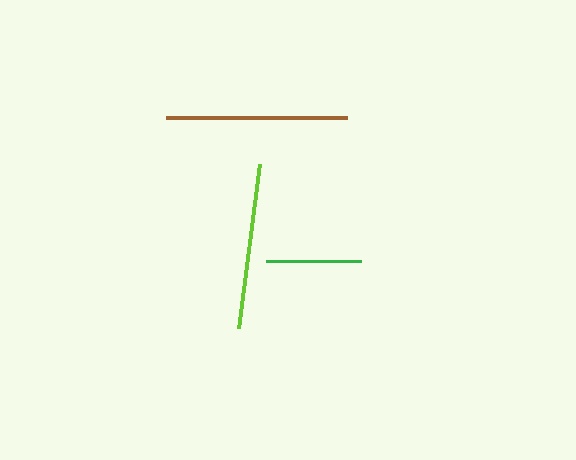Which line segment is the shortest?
The green line is the shortest at approximately 95 pixels.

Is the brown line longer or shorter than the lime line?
The brown line is longer than the lime line.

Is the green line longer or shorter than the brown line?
The brown line is longer than the green line.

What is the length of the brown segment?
The brown segment is approximately 182 pixels long.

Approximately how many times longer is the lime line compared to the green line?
The lime line is approximately 1.7 times the length of the green line.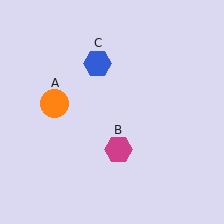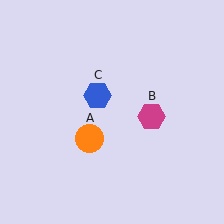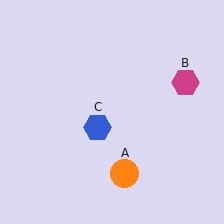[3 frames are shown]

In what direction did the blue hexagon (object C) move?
The blue hexagon (object C) moved down.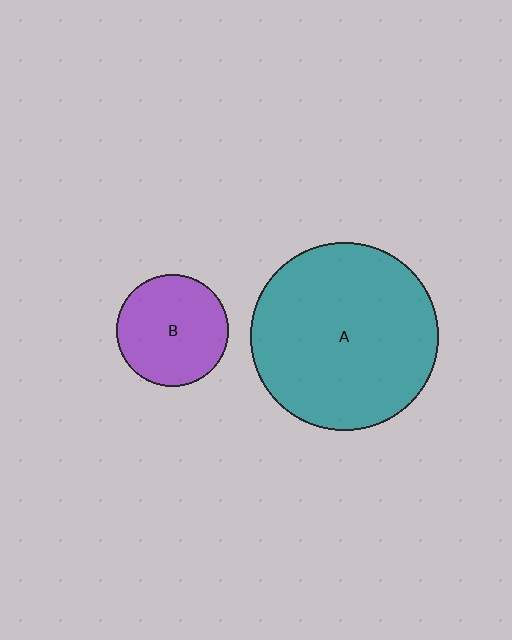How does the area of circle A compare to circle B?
Approximately 2.8 times.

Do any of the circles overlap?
No, none of the circles overlap.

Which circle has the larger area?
Circle A (teal).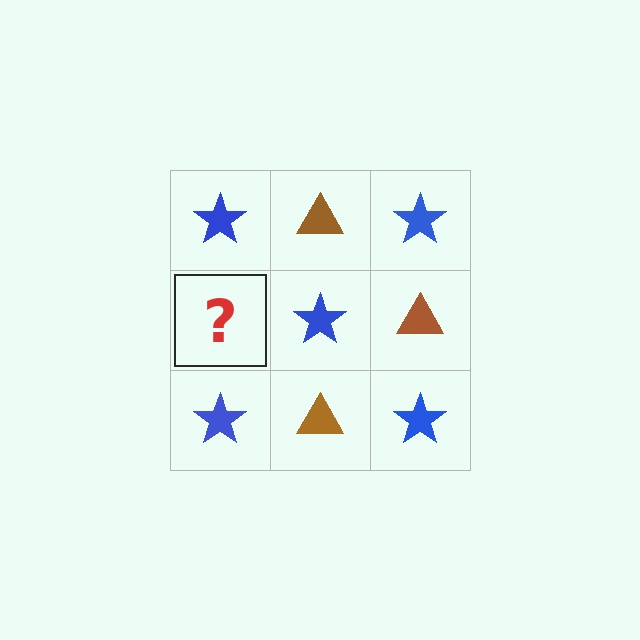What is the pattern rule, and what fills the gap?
The rule is that it alternates blue star and brown triangle in a checkerboard pattern. The gap should be filled with a brown triangle.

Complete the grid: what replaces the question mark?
The question mark should be replaced with a brown triangle.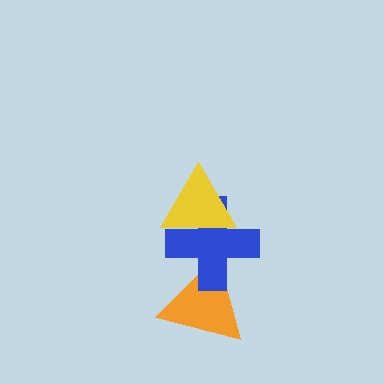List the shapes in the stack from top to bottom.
From top to bottom: the yellow triangle, the blue cross, the orange triangle.